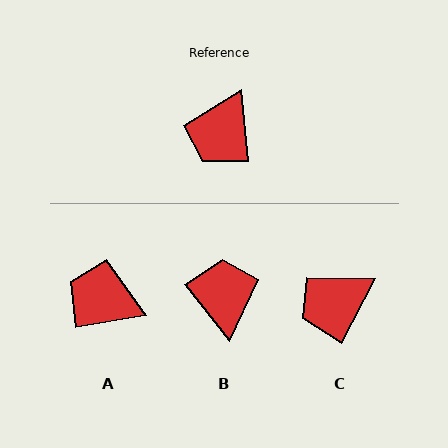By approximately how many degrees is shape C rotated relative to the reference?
Approximately 33 degrees clockwise.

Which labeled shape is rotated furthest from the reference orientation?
B, about 147 degrees away.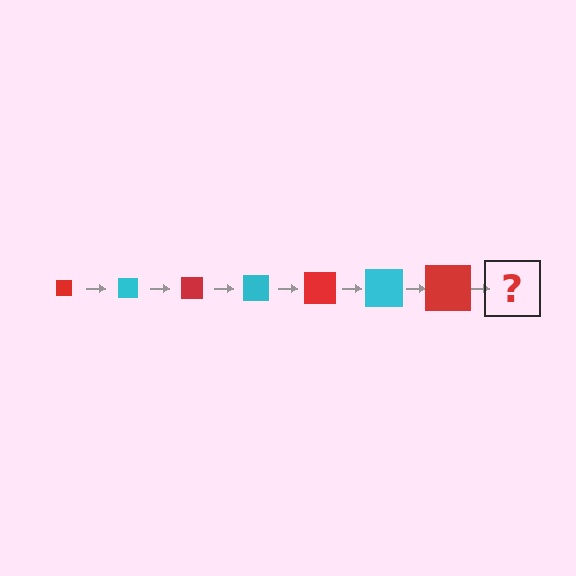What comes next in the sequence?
The next element should be a cyan square, larger than the previous one.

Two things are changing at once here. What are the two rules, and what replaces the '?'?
The two rules are that the square grows larger each step and the color cycles through red and cyan. The '?' should be a cyan square, larger than the previous one.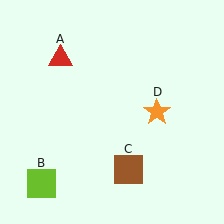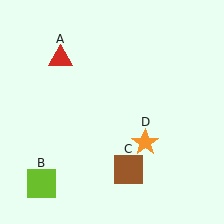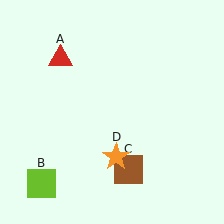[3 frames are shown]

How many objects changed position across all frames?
1 object changed position: orange star (object D).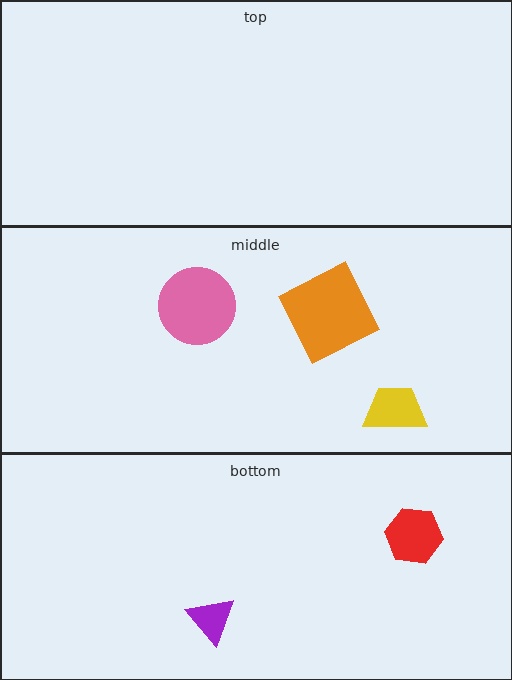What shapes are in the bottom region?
The red hexagon, the purple triangle.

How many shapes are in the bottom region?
2.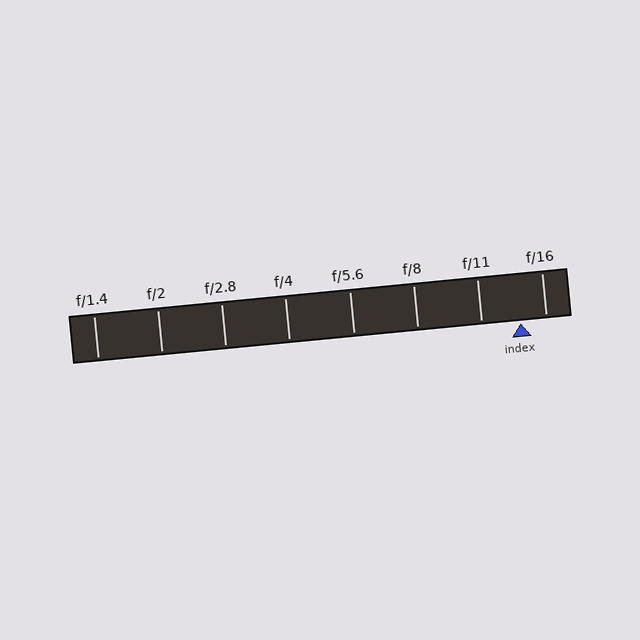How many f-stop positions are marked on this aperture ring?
There are 8 f-stop positions marked.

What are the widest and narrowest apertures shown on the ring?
The widest aperture shown is f/1.4 and the narrowest is f/16.